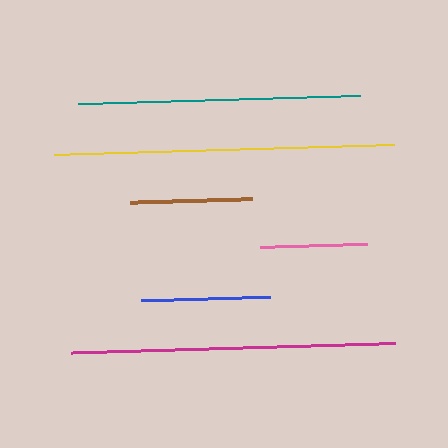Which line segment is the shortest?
The pink line is the shortest at approximately 108 pixels.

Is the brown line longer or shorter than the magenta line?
The magenta line is longer than the brown line.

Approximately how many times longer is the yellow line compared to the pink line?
The yellow line is approximately 3.2 times the length of the pink line.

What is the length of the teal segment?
The teal segment is approximately 282 pixels long.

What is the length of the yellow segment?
The yellow segment is approximately 340 pixels long.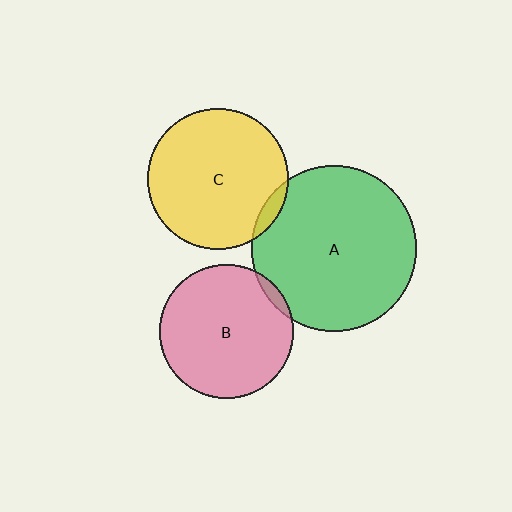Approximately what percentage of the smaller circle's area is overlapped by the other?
Approximately 5%.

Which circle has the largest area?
Circle A (green).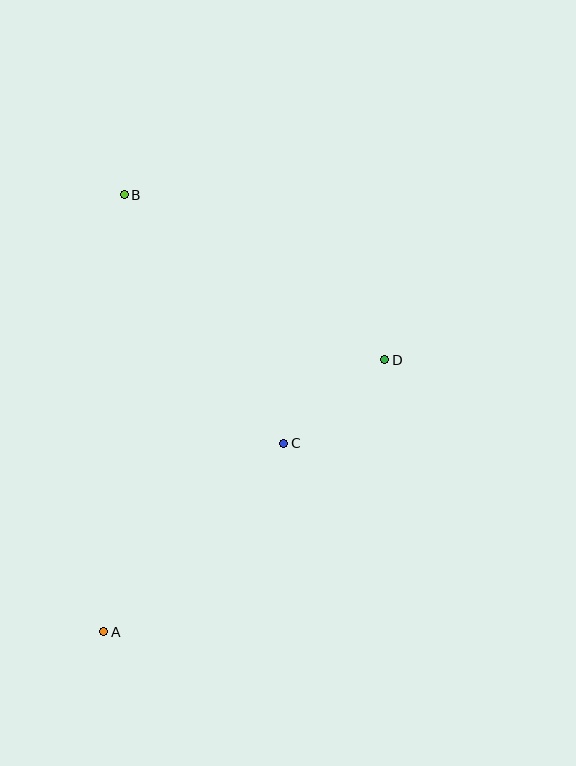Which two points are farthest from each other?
Points A and B are farthest from each other.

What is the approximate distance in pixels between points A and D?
The distance between A and D is approximately 391 pixels.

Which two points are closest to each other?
Points C and D are closest to each other.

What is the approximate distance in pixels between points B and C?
The distance between B and C is approximately 295 pixels.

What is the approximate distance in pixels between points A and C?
The distance between A and C is approximately 260 pixels.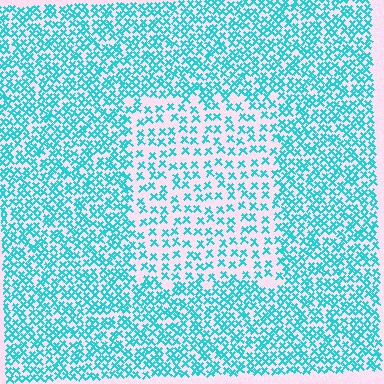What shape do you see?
I see a rectangle.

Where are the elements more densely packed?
The elements are more densely packed outside the rectangle boundary.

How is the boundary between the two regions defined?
The boundary is defined by a change in element density (approximately 2.0x ratio). All elements are the same color, size, and shape.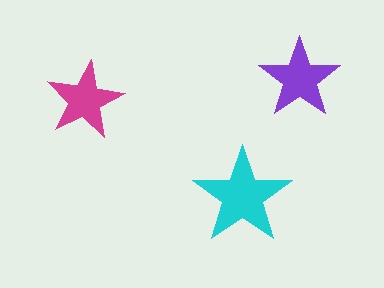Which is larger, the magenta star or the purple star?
The purple one.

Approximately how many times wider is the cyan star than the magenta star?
About 1.5 times wider.